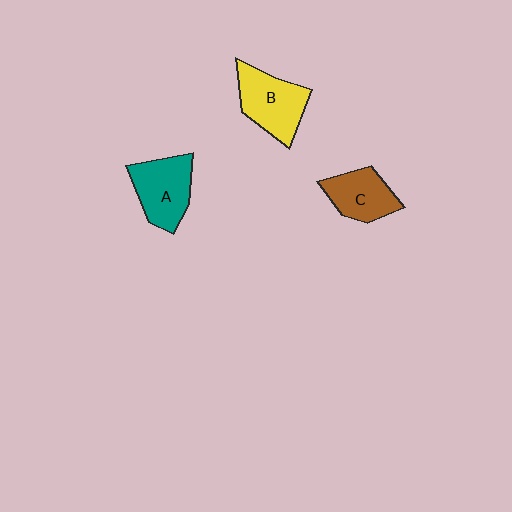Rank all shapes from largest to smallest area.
From largest to smallest: B (yellow), A (teal), C (brown).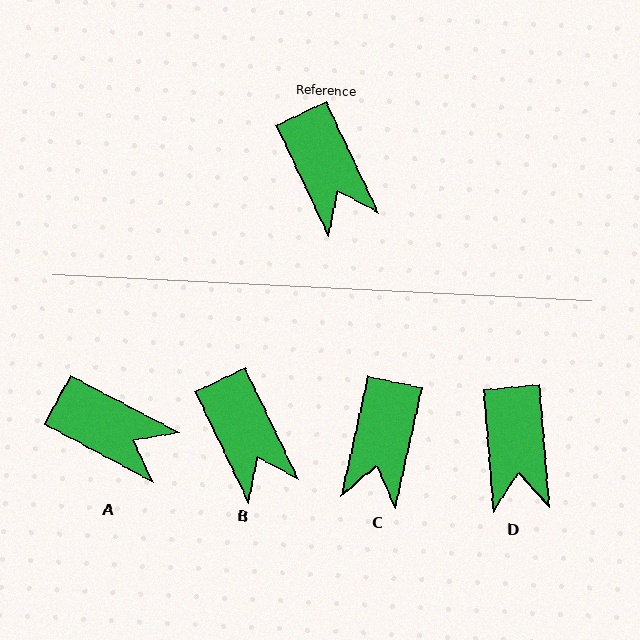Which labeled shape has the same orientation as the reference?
B.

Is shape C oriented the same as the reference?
No, it is off by about 38 degrees.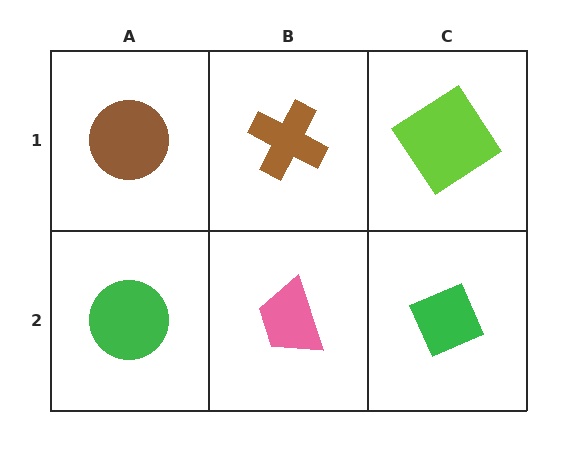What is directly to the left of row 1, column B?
A brown circle.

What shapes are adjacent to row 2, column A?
A brown circle (row 1, column A), a pink trapezoid (row 2, column B).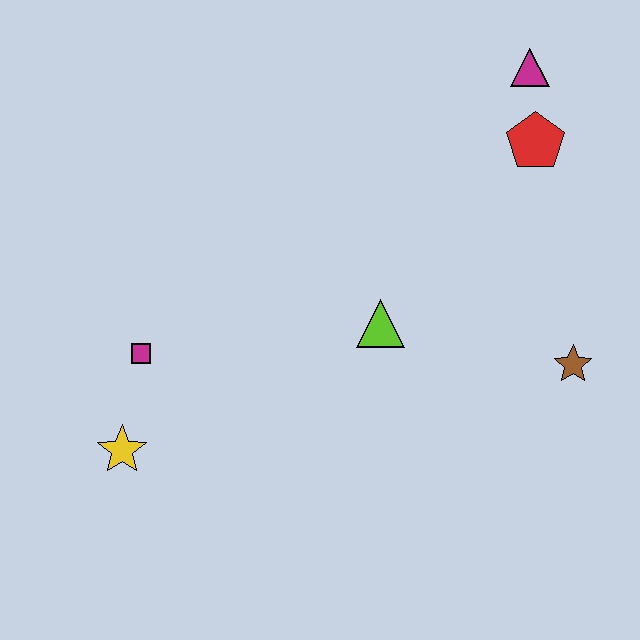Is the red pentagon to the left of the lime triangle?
No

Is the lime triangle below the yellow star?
No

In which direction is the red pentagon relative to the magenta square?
The red pentagon is to the right of the magenta square.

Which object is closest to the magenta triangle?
The red pentagon is closest to the magenta triangle.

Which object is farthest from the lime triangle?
The magenta triangle is farthest from the lime triangle.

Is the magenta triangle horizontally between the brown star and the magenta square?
Yes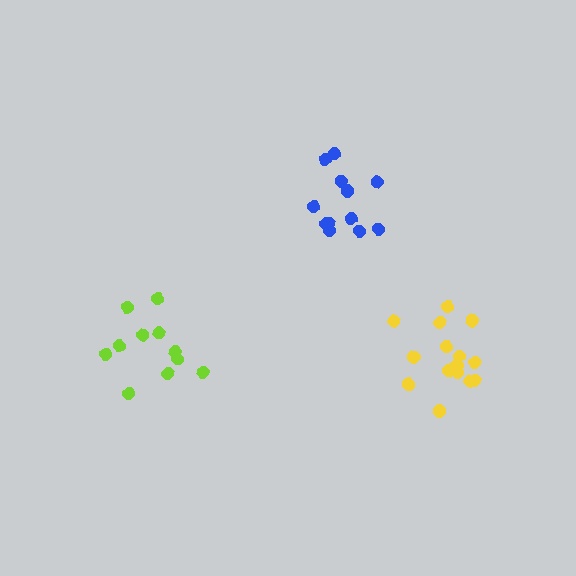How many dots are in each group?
Group 1: 12 dots, Group 2: 11 dots, Group 3: 16 dots (39 total).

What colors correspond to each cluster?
The clusters are colored: blue, lime, yellow.